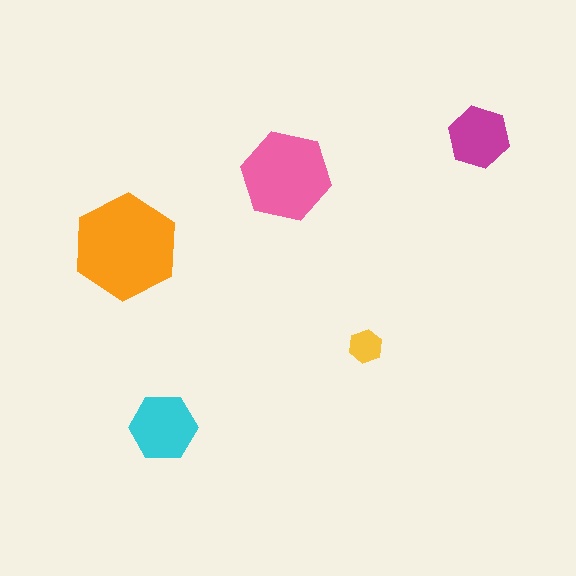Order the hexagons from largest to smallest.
the orange one, the pink one, the cyan one, the magenta one, the yellow one.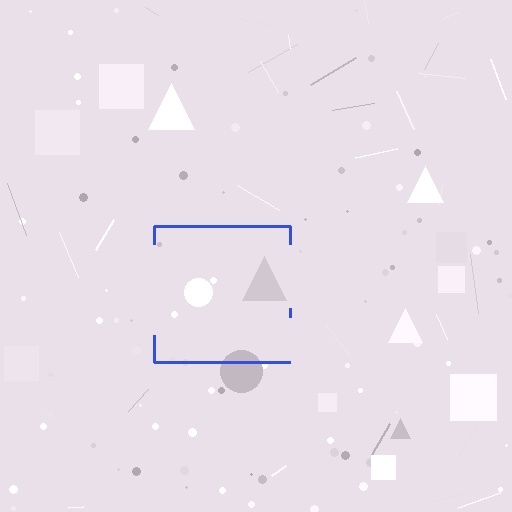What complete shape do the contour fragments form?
The contour fragments form a square.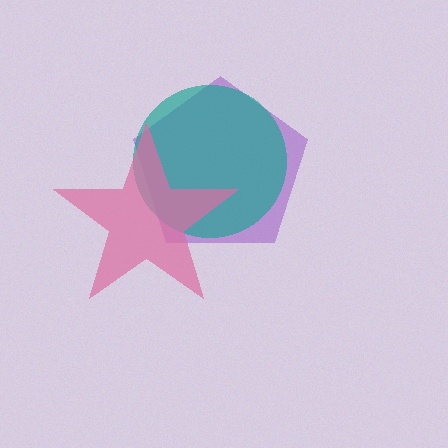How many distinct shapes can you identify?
There are 3 distinct shapes: a purple pentagon, a teal circle, a pink star.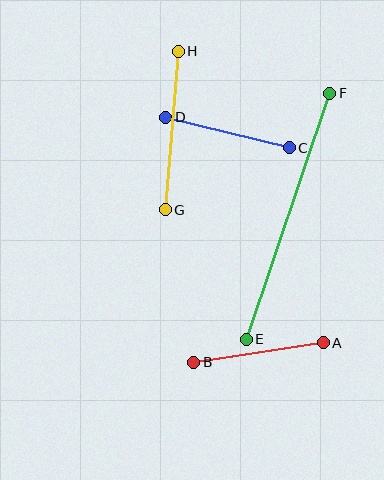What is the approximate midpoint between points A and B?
The midpoint is at approximately (258, 353) pixels.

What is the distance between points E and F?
The distance is approximately 260 pixels.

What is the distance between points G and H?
The distance is approximately 159 pixels.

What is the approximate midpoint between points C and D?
The midpoint is at approximately (227, 133) pixels.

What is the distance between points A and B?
The distance is approximately 131 pixels.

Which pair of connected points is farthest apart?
Points E and F are farthest apart.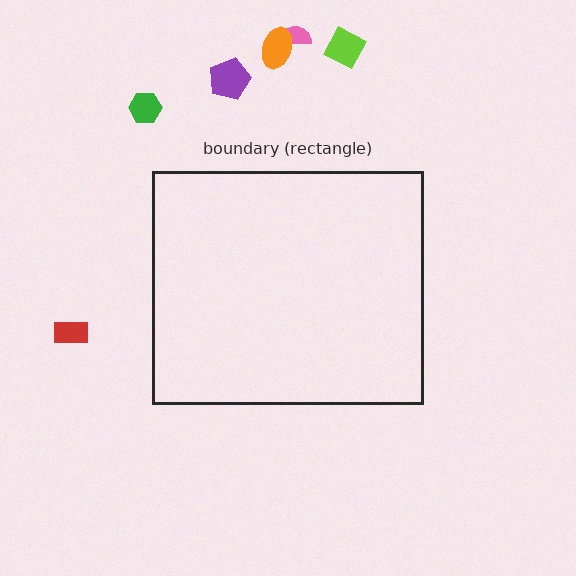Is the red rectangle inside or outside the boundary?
Outside.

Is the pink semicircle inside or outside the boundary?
Outside.